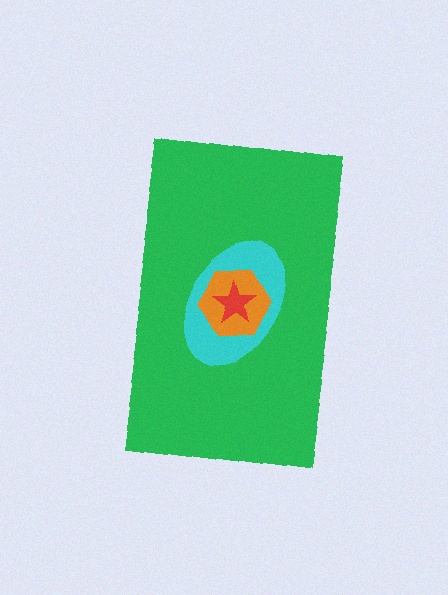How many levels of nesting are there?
4.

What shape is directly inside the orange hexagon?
The red star.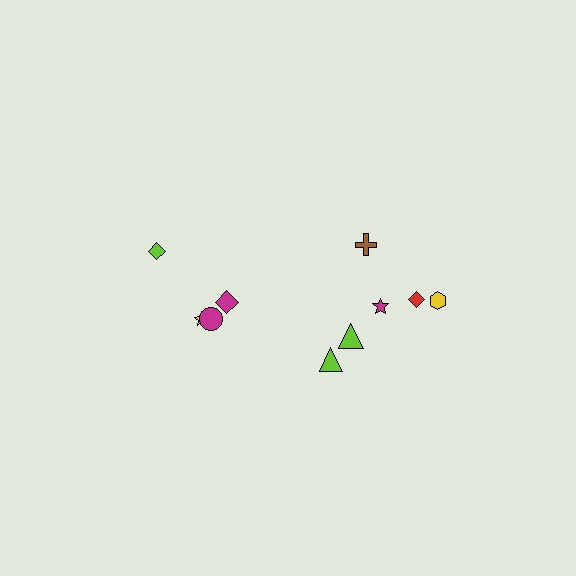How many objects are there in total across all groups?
There are 10 objects.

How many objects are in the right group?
There are 6 objects.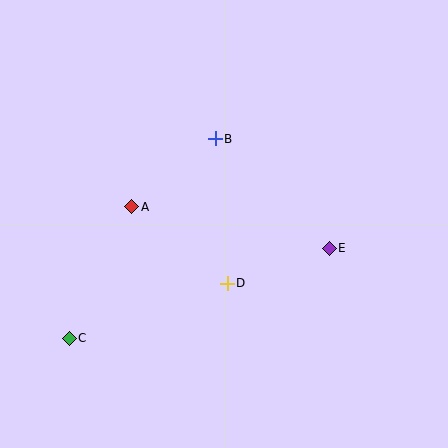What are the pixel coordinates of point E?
Point E is at (329, 248).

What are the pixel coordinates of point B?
Point B is at (215, 139).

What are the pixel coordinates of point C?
Point C is at (69, 338).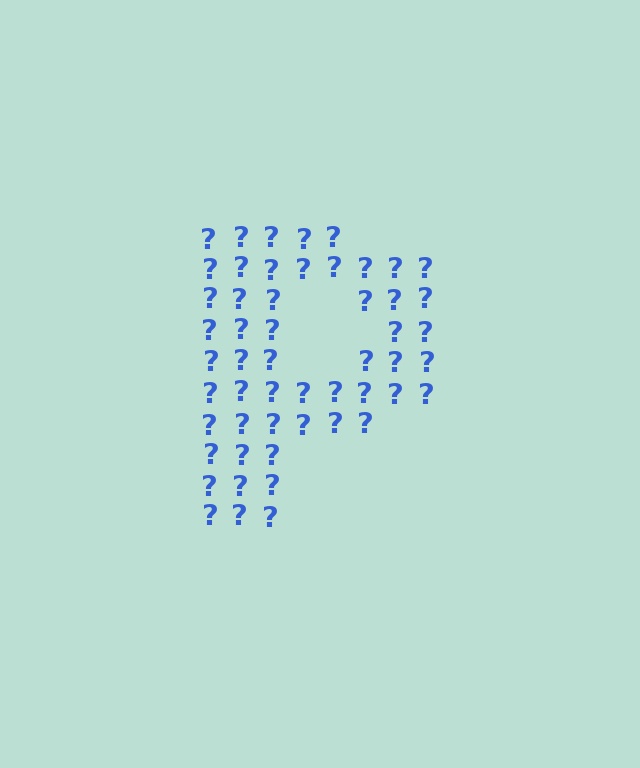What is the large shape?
The large shape is the letter P.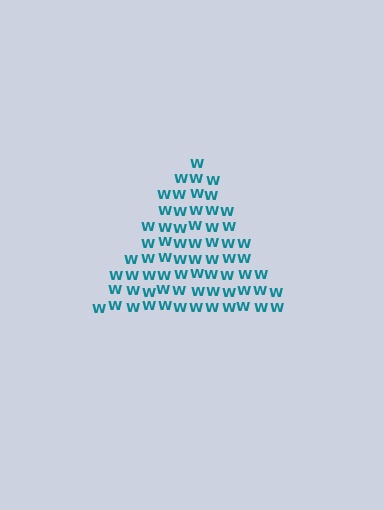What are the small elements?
The small elements are letter W's.